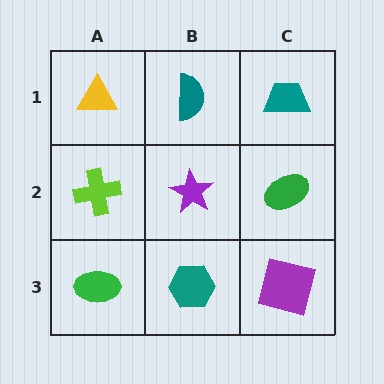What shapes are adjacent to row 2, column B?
A teal semicircle (row 1, column B), a teal hexagon (row 3, column B), a lime cross (row 2, column A), a green ellipse (row 2, column C).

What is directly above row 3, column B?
A purple star.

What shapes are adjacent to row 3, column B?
A purple star (row 2, column B), a green ellipse (row 3, column A), a purple square (row 3, column C).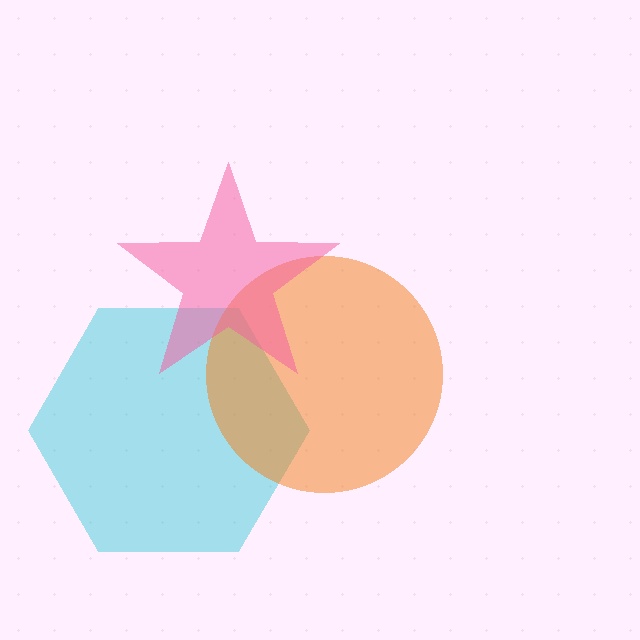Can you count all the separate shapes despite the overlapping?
Yes, there are 3 separate shapes.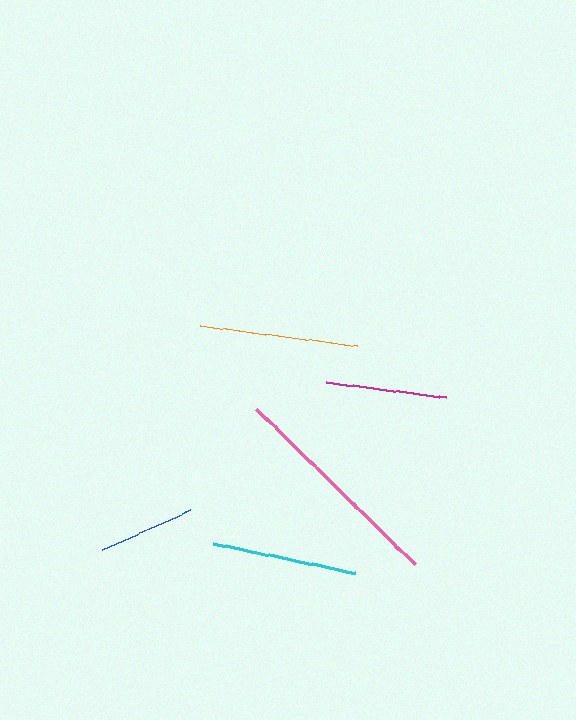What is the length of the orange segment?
The orange segment is approximately 158 pixels long.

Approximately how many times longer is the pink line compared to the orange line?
The pink line is approximately 1.4 times the length of the orange line.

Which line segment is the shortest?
The blue line is the shortest at approximately 97 pixels.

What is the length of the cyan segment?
The cyan segment is approximately 144 pixels long.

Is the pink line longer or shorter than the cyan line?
The pink line is longer than the cyan line.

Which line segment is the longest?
The pink line is the longest at approximately 222 pixels.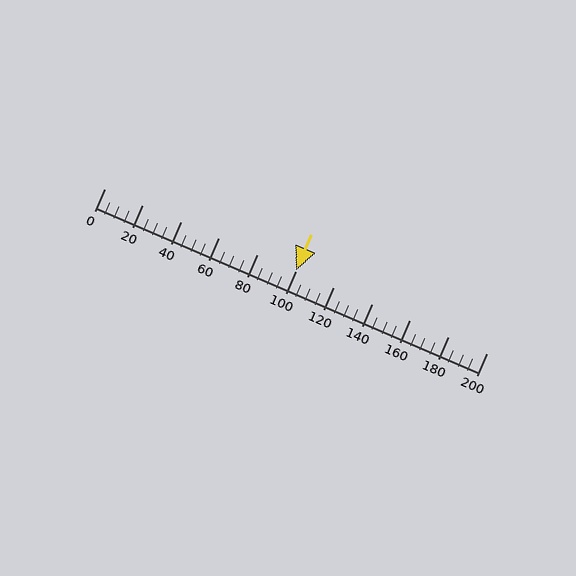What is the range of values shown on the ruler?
The ruler shows values from 0 to 200.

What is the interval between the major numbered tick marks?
The major tick marks are spaced 20 units apart.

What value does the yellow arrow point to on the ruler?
The yellow arrow points to approximately 100.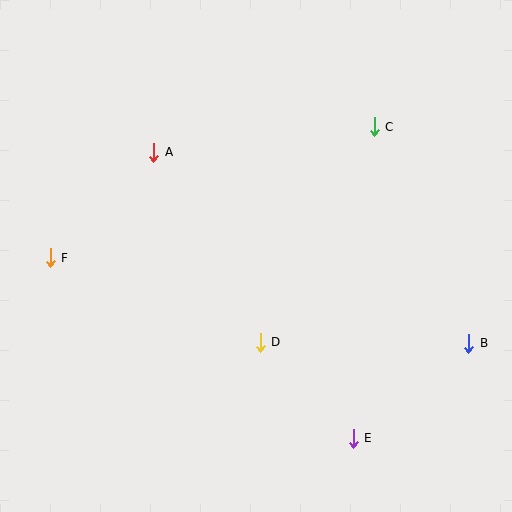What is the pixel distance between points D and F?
The distance between D and F is 226 pixels.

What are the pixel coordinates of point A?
Point A is at (154, 152).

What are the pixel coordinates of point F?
Point F is at (50, 258).